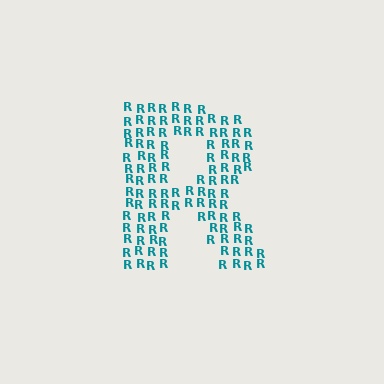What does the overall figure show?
The overall figure shows the letter R.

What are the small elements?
The small elements are letter R's.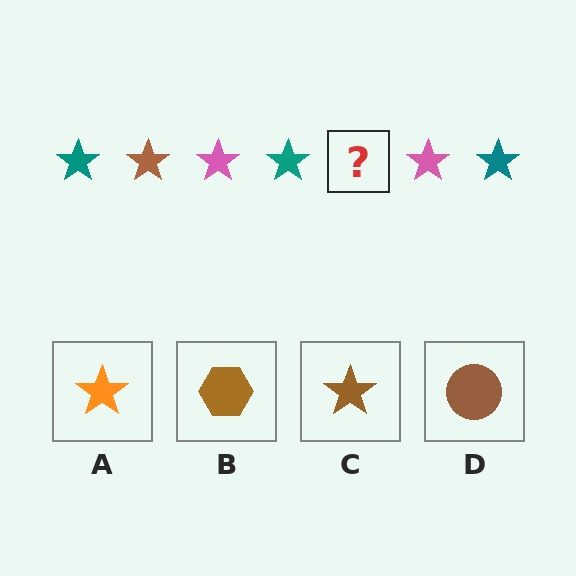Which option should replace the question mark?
Option C.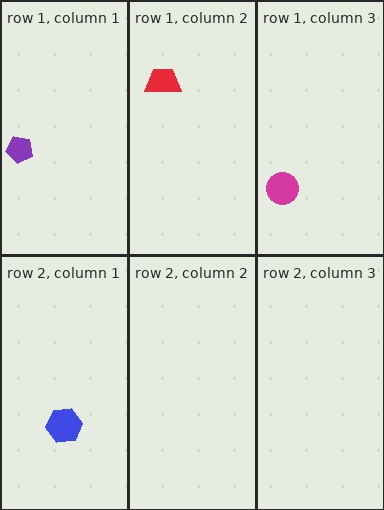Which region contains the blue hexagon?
The row 2, column 1 region.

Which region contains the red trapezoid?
The row 1, column 2 region.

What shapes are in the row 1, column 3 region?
The magenta circle.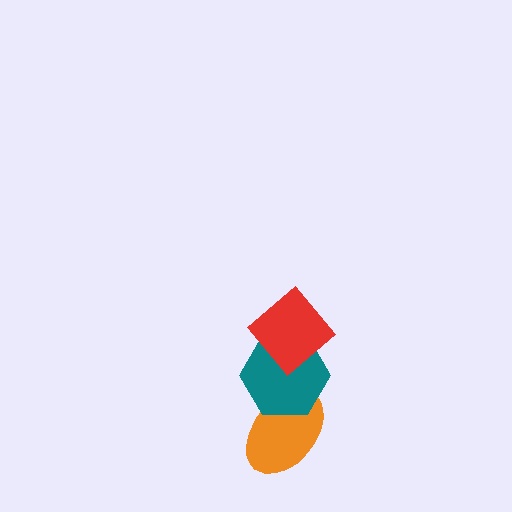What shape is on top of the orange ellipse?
The teal hexagon is on top of the orange ellipse.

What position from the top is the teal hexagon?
The teal hexagon is 2nd from the top.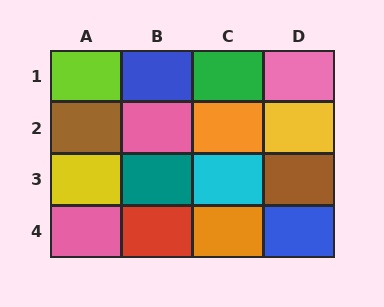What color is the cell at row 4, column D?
Blue.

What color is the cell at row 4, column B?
Red.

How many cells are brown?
2 cells are brown.